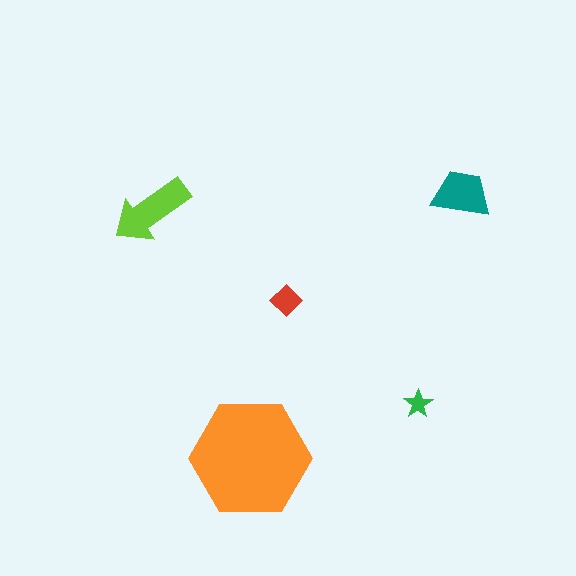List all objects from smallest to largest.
The green star, the red diamond, the teal trapezoid, the lime arrow, the orange hexagon.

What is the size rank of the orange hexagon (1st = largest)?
1st.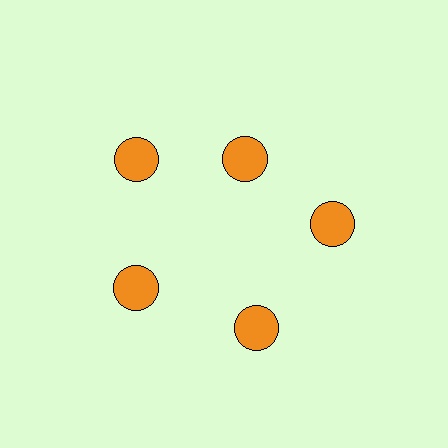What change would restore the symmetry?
The symmetry would be restored by moving it outward, back onto the ring so that all 5 circles sit at equal angles and equal distance from the center.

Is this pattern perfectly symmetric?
No. The 5 orange circles are arranged in a ring, but one element near the 1 o'clock position is pulled inward toward the center, breaking the 5-fold rotational symmetry.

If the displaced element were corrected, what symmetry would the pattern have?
It would have 5-fold rotational symmetry — the pattern would map onto itself every 72 degrees.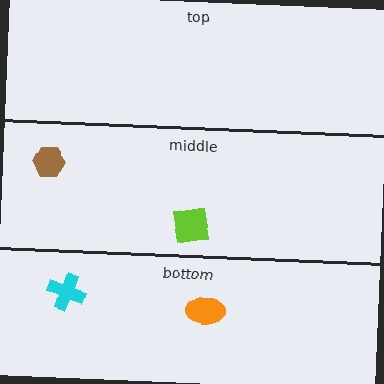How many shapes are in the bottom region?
2.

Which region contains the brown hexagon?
The middle region.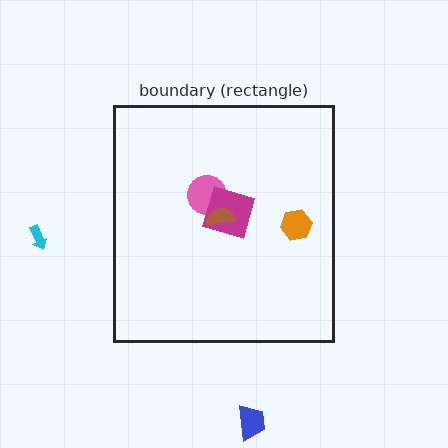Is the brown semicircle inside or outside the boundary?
Inside.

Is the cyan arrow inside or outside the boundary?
Outside.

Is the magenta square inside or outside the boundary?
Inside.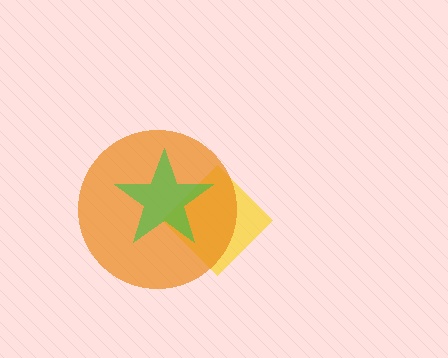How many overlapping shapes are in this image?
There are 3 overlapping shapes in the image.